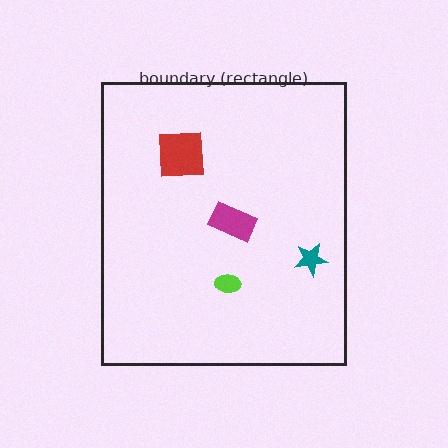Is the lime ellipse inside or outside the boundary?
Inside.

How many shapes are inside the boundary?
4 inside, 0 outside.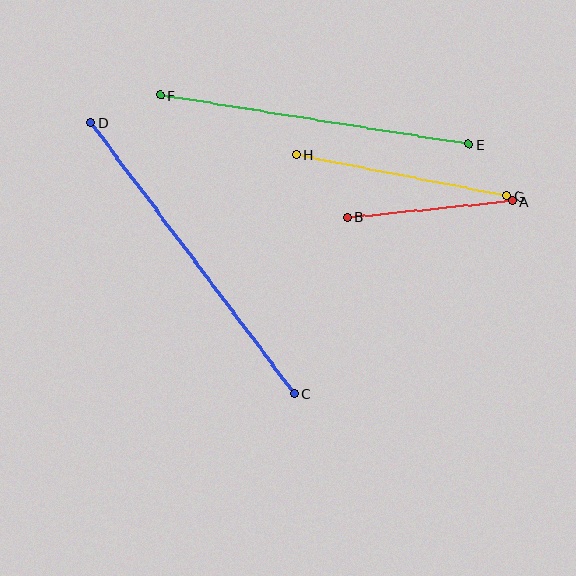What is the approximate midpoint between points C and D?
The midpoint is at approximately (193, 258) pixels.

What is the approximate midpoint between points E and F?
The midpoint is at approximately (314, 120) pixels.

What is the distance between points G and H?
The distance is approximately 215 pixels.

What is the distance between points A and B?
The distance is approximately 166 pixels.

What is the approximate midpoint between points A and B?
The midpoint is at approximately (430, 209) pixels.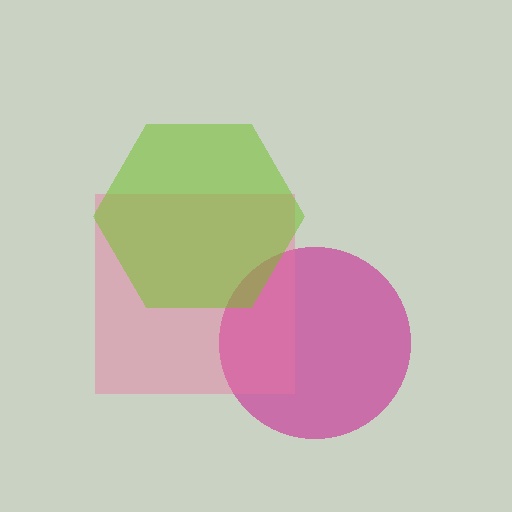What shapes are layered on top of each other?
The layered shapes are: a magenta circle, a pink square, a lime hexagon.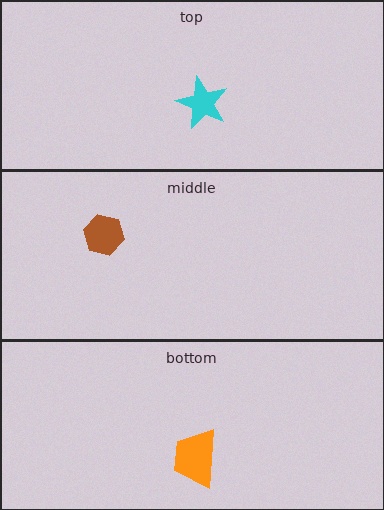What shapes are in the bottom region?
The orange trapezoid.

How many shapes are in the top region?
1.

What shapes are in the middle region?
The brown hexagon.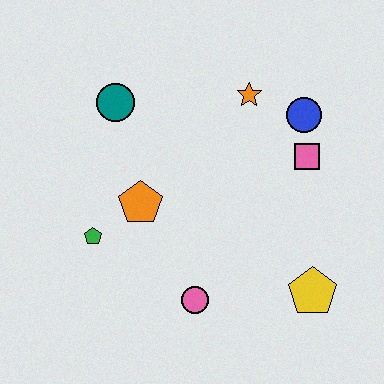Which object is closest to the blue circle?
The pink square is closest to the blue circle.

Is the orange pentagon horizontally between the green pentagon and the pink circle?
Yes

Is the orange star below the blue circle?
No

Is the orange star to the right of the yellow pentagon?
No